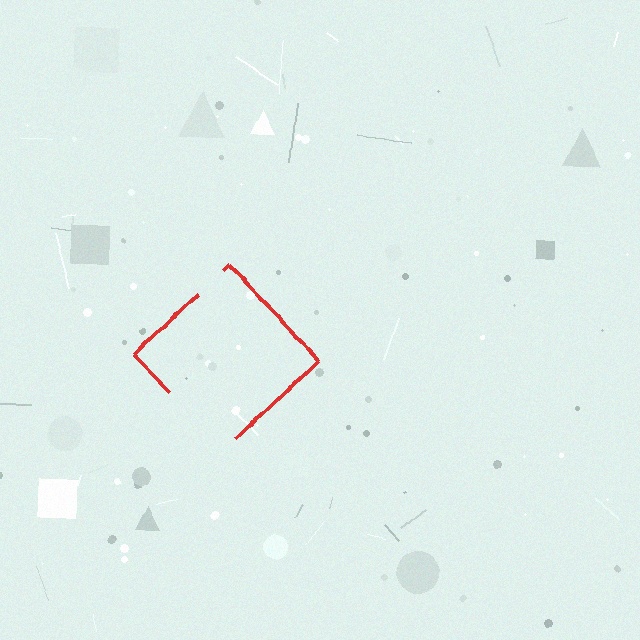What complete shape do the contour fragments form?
The contour fragments form a diamond.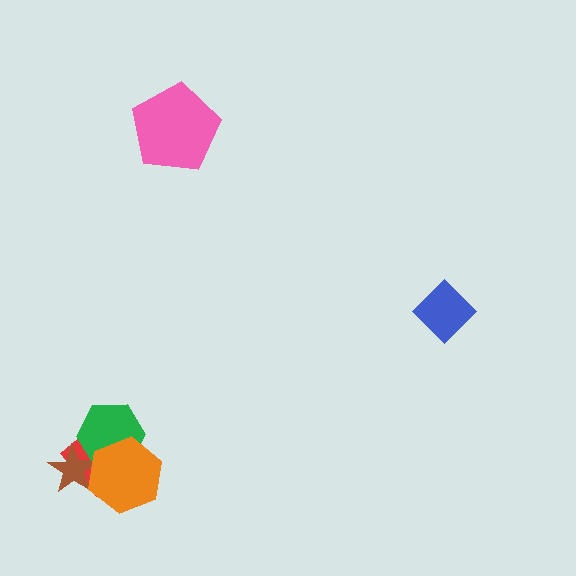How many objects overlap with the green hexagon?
3 objects overlap with the green hexagon.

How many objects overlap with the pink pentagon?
0 objects overlap with the pink pentagon.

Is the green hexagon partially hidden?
Yes, it is partially covered by another shape.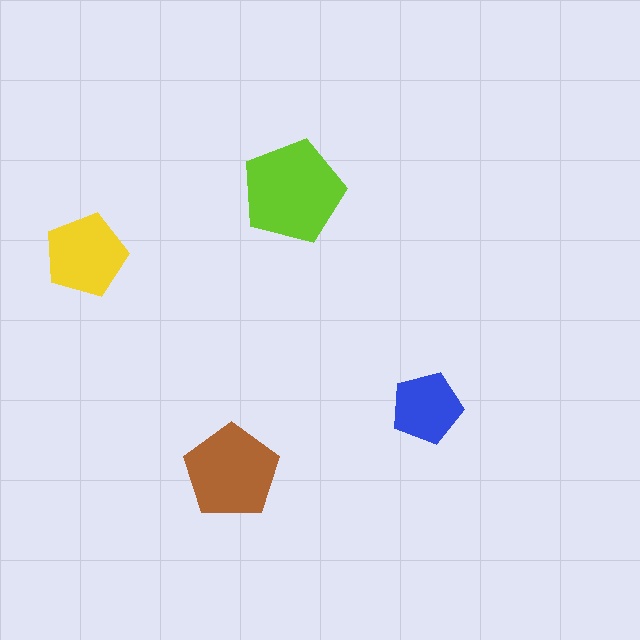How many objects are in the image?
There are 4 objects in the image.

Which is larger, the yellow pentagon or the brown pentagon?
The brown one.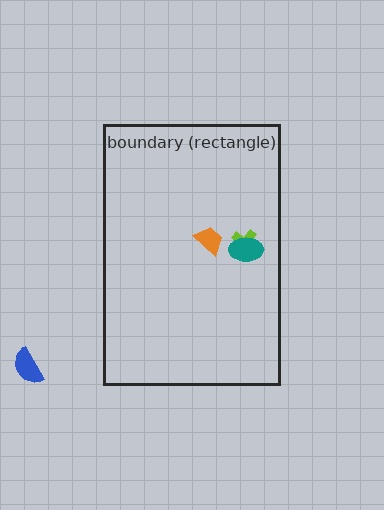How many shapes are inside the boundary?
3 inside, 1 outside.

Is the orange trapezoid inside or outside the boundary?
Inside.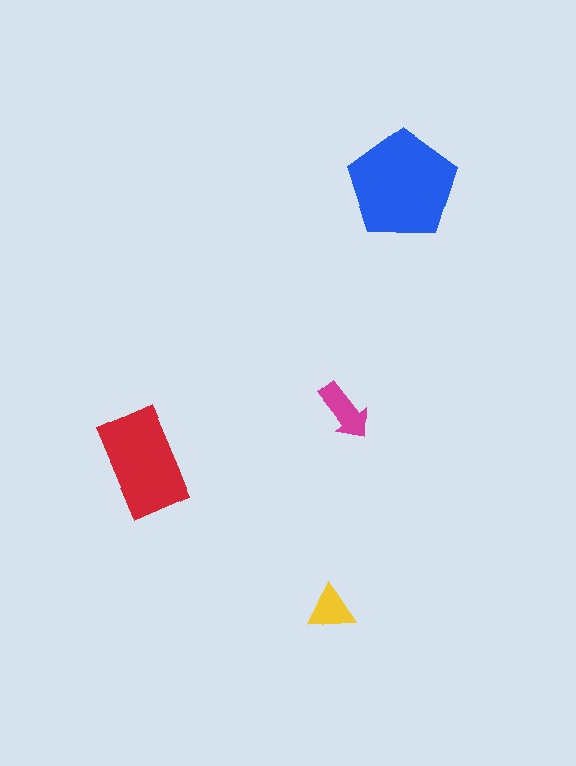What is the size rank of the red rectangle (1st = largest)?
2nd.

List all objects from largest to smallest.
The blue pentagon, the red rectangle, the magenta arrow, the yellow triangle.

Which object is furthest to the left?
The red rectangle is leftmost.